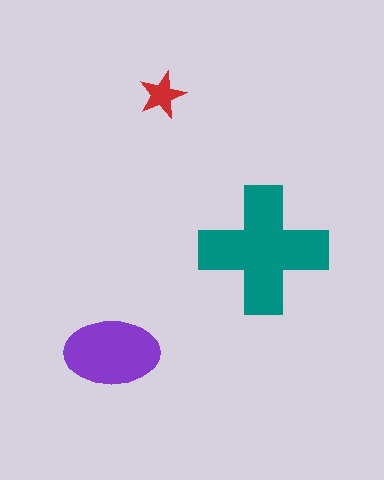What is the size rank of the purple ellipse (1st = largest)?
2nd.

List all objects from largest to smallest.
The teal cross, the purple ellipse, the red star.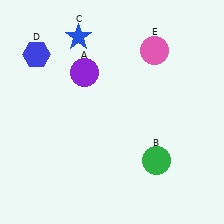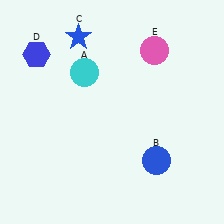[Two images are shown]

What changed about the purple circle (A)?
In Image 1, A is purple. In Image 2, it changed to cyan.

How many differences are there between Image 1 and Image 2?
There are 2 differences between the two images.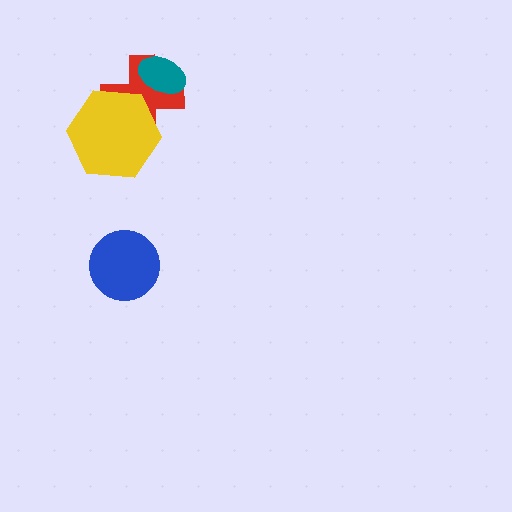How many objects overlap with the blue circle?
0 objects overlap with the blue circle.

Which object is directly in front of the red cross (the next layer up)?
The teal ellipse is directly in front of the red cross.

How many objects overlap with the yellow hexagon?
1 object overlaps with the yellow hexagon.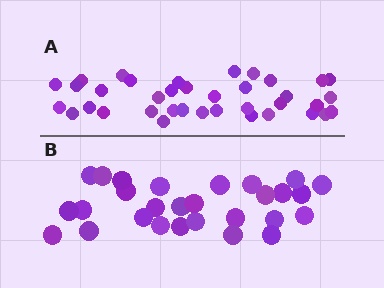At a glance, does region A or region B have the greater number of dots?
Region A (the top region) has more dots.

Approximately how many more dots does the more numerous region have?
Region A has roughly 8 or so more dots than region B.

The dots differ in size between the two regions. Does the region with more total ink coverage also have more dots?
No. Region B has more total ink coverage because its dots are larger, but region A actually contains more individual dots. Total area can be misleading — the number of items is what matters here.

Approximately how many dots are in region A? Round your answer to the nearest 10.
About 40 dots. (The exact count is 37, which rounds to 40.)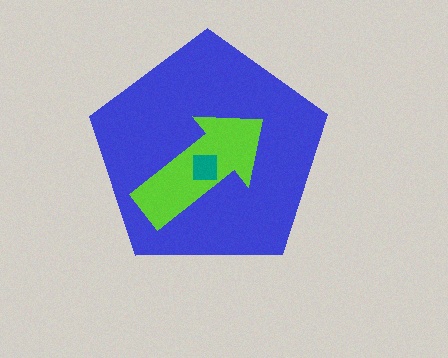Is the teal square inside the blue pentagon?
Yes.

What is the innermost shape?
The teal square.